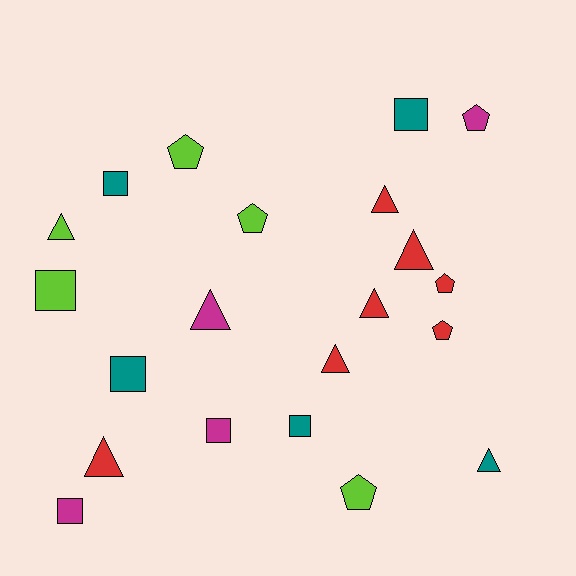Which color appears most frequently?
Red, with 7 objects.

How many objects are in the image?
There are 21 objects.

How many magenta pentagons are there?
There is 1 magenta pentagon.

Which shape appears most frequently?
Triangle, with 8 objects.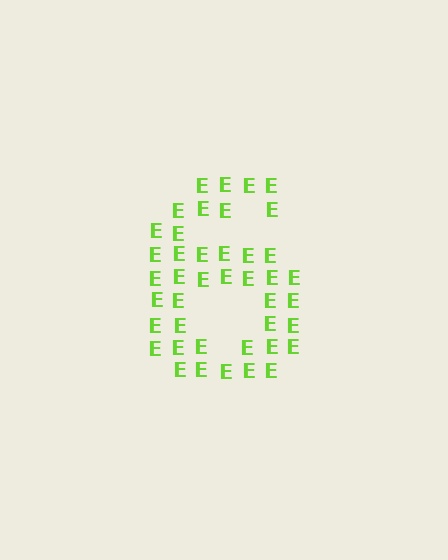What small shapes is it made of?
It is made of small letter E's.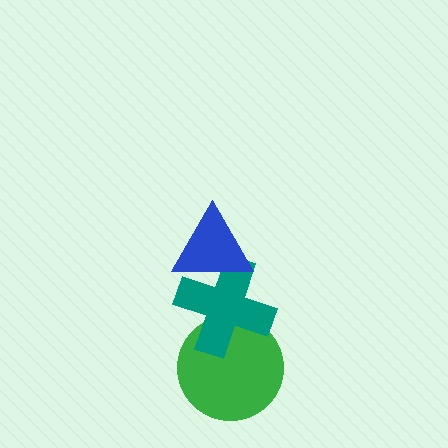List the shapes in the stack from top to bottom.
From top to bottom: the blue triangle, the teal cross, the green circle.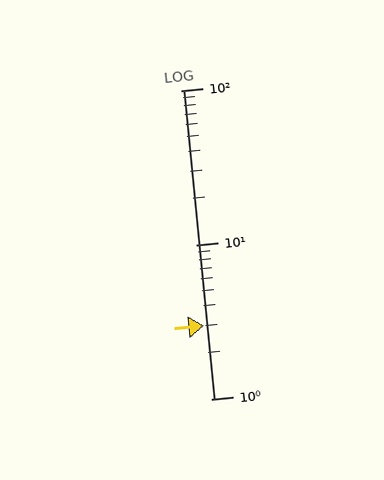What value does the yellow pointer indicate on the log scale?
The pointer indicates approximately 3.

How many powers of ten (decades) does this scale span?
The scale spans 2 decades, from 1 to 100.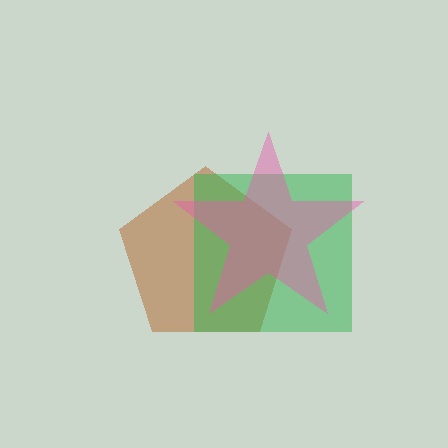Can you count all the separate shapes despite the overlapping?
Yes, there are 3 separate shapes.